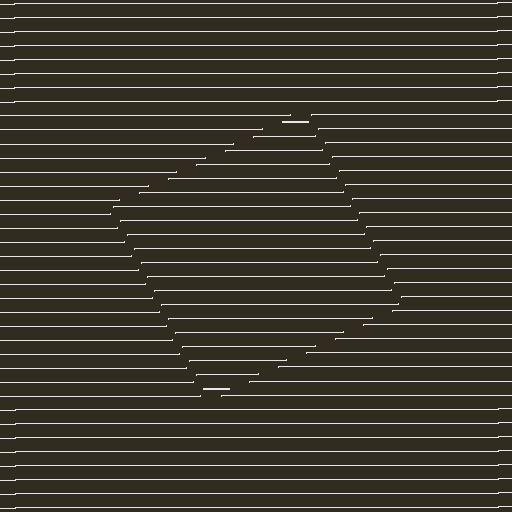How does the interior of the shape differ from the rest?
The interior of the shape contains the same grating, shifted by half a period — the contour is defined by the phase discontinuity where line-ends from the inner and outer gratings abut.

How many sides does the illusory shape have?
4 sides — the line-ends trace a square.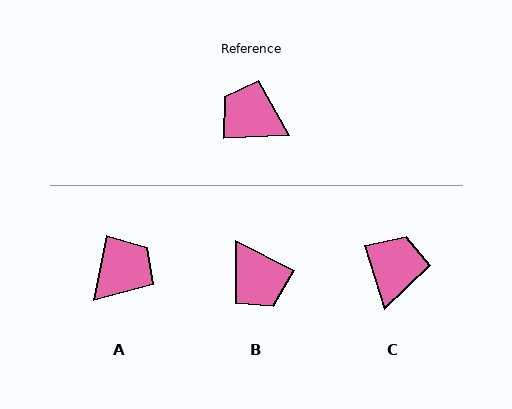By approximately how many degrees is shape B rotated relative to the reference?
Approximately 151 degrees counter-clockwise.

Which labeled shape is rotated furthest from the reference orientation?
B, about 151 degrees away.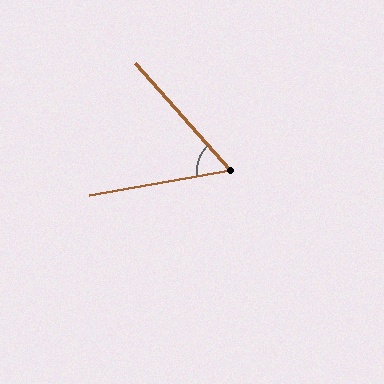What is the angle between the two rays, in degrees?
Approximately 58 degrees.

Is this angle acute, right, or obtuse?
It is acute.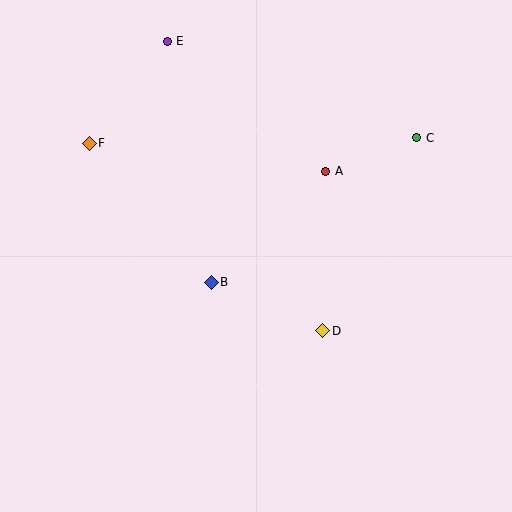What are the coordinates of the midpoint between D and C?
The midpoint between D and C is at (370, 234).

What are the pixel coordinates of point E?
Point E is at (167, 41).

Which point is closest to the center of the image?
Point B at (211, 282) is closest to the center.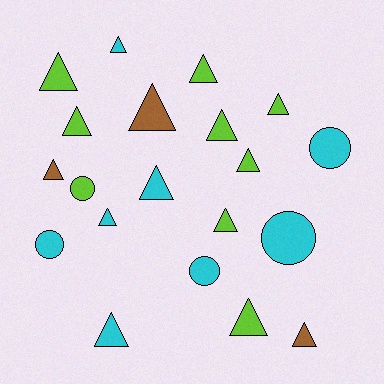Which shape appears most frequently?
Triangle, with 15 objects.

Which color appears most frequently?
Lime, with 9 objects.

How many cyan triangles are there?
There are 4 cyan triangles.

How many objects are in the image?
There are 20 objects.